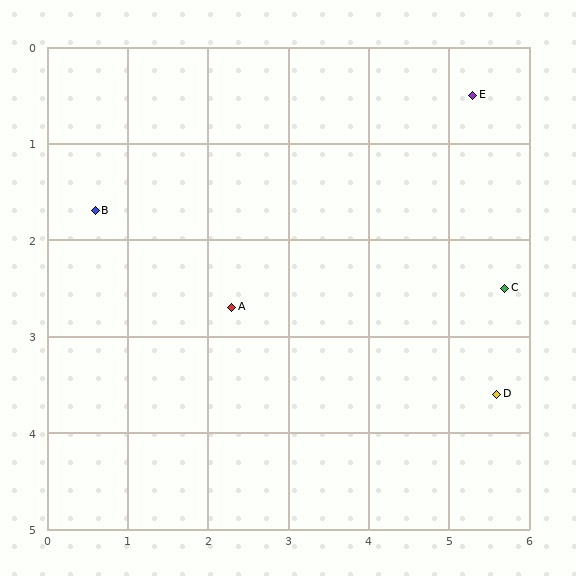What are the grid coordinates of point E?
Point E is at approximately (5.3, 0.5).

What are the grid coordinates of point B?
Point B is at approximately (0.6, 1.7).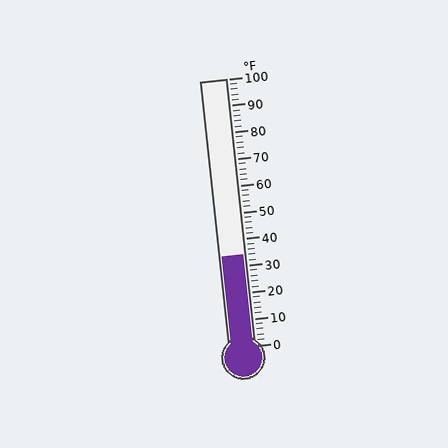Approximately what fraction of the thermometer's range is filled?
The thermometer is filled to approximately 35% of its range.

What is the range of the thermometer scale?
The thermometer scale ranges from 0°F to 100°F.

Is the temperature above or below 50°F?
The temperature is below 50°F.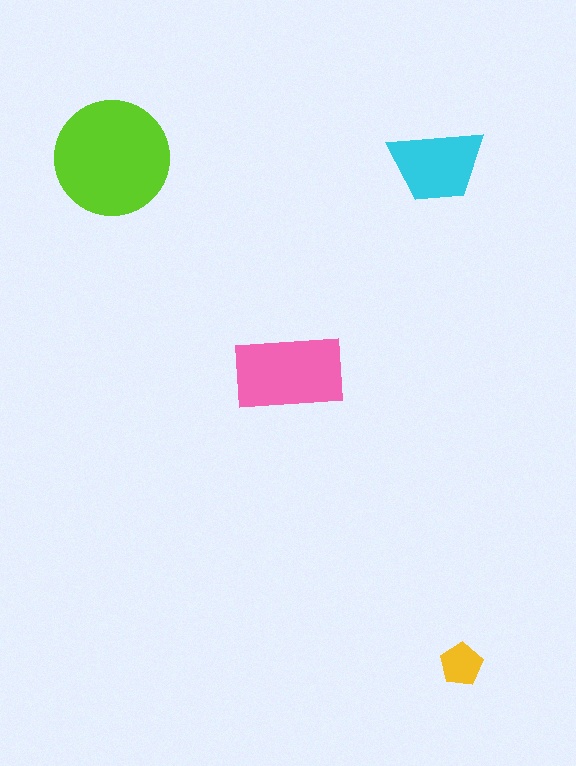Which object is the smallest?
The yellow pentagon.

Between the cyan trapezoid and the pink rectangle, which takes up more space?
The pink rectangle.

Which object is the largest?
The lime circle.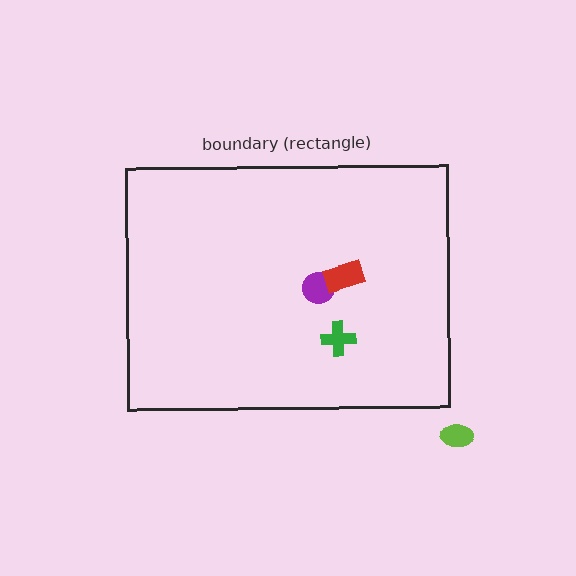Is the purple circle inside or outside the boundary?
Inside.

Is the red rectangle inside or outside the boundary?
Inside.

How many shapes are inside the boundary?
3 inside, 1 outside.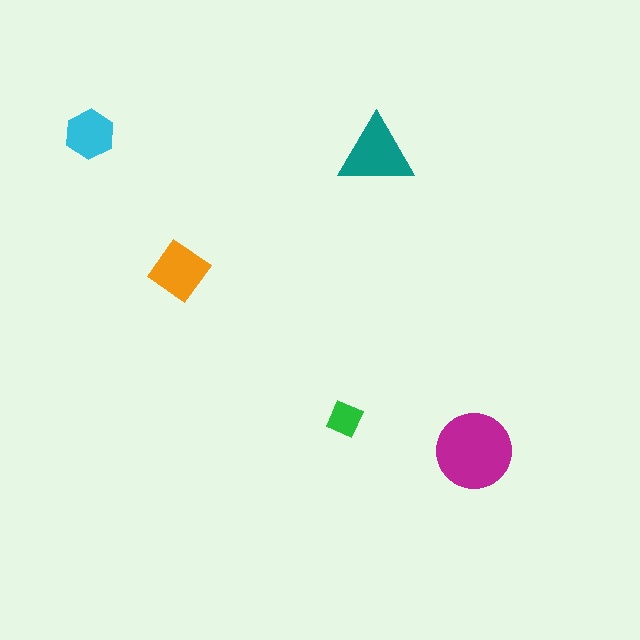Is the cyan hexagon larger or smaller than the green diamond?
Larger.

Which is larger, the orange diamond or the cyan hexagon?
The orange diamond.